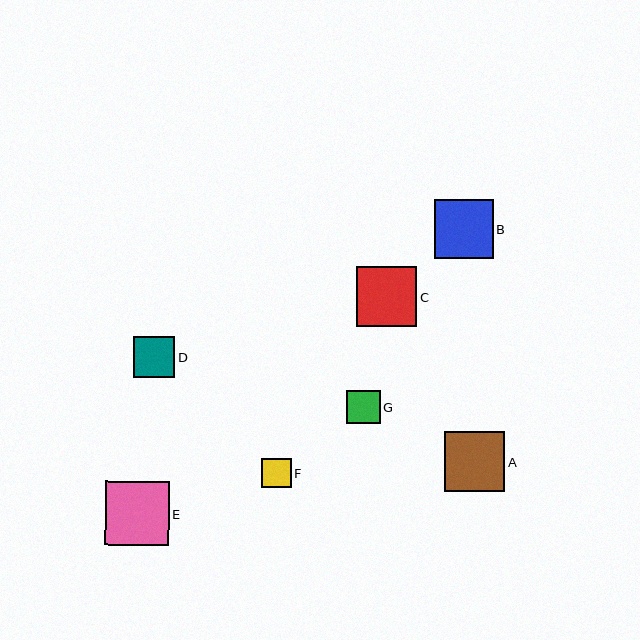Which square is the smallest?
Square F is the smallest with a size of approximately 30 pixels.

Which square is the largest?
Square E is the largest with a size of approximately 64 pixels.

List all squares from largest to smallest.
From largest to smallest: E, C, A, B, D, G, F.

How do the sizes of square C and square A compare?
Square C and square A are approximately the same size.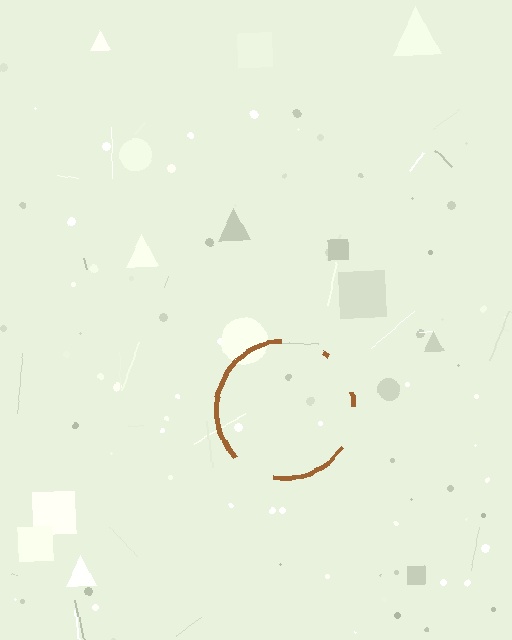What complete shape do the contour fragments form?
The contour fragments form a circle.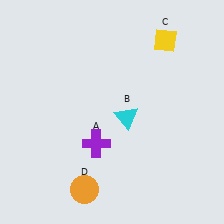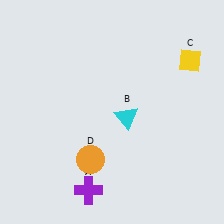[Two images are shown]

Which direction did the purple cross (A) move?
The purple cross (A) moved down.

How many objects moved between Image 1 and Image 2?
3 objects moved between the two images.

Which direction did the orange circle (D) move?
The orange circle (D) moved up.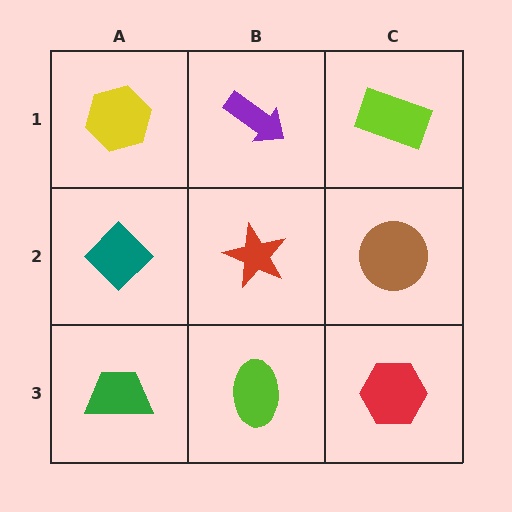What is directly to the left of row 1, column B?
A yellow hexagon.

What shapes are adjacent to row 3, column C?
A brown circle (row 2, column C), a lime ellipse (row 3, column B).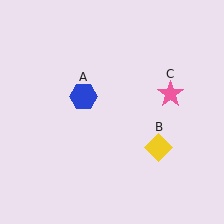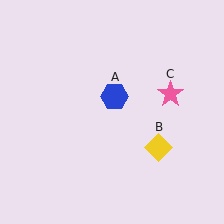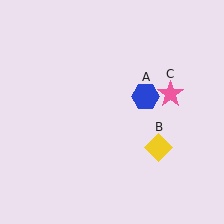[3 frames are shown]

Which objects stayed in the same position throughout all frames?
Yellow diamond (object B) and pink star (object C) remained stationary.